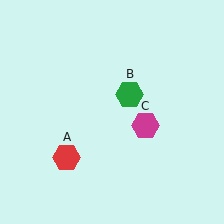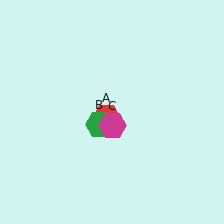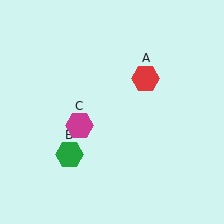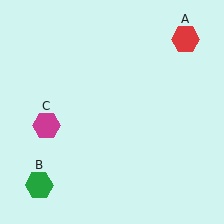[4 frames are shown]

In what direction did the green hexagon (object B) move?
The green hexagon (object B) moved down and to the left.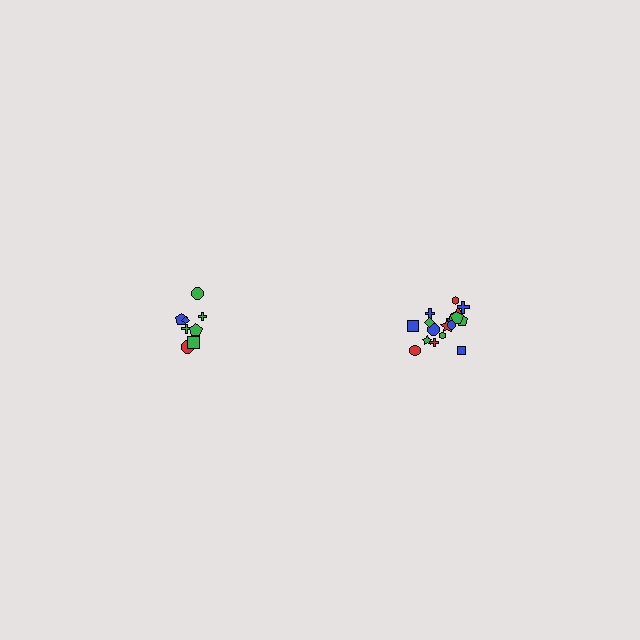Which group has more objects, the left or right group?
The right group.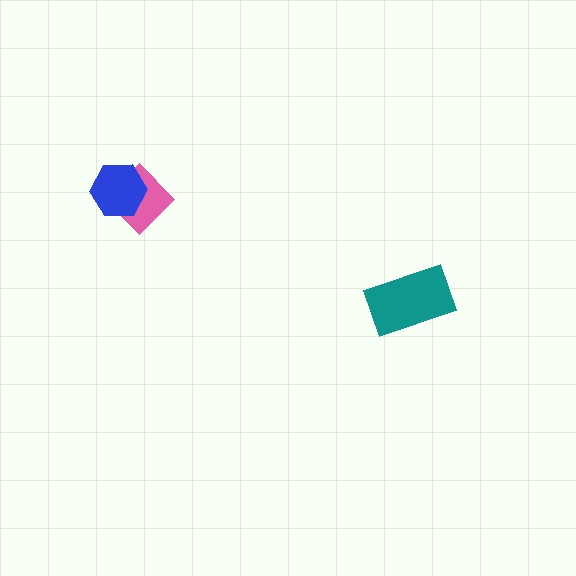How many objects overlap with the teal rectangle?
0 objects overlap with the teal rectangle.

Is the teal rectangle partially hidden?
No, no other shape covers it.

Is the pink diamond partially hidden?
Yes, it is partially covered by another shape.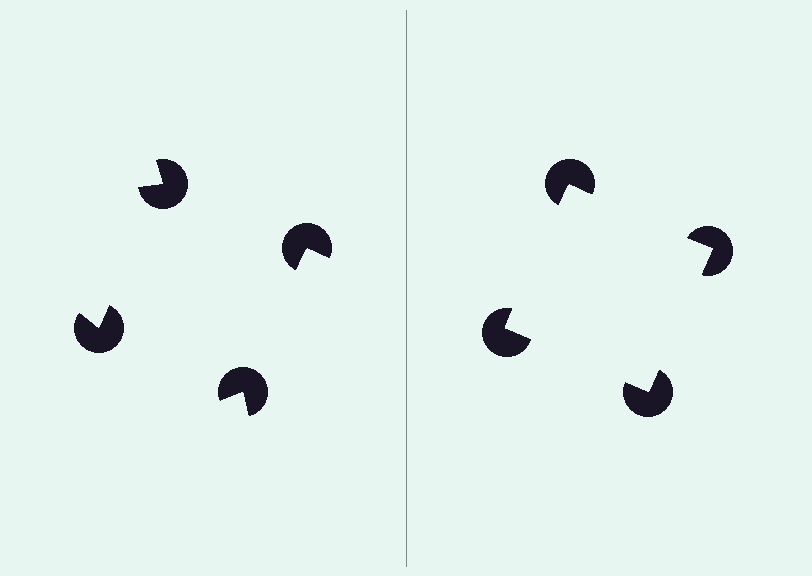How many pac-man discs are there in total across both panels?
8 — 4 on each side.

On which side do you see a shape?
An illusory square appears on the right side. On the left side the wedge cuts are rotated, so no coherent shape forms.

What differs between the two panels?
The pac-man discs are positioned identically on both sides; only the wedge orientations differ. On the right they align to a square; on the left they are misaligned.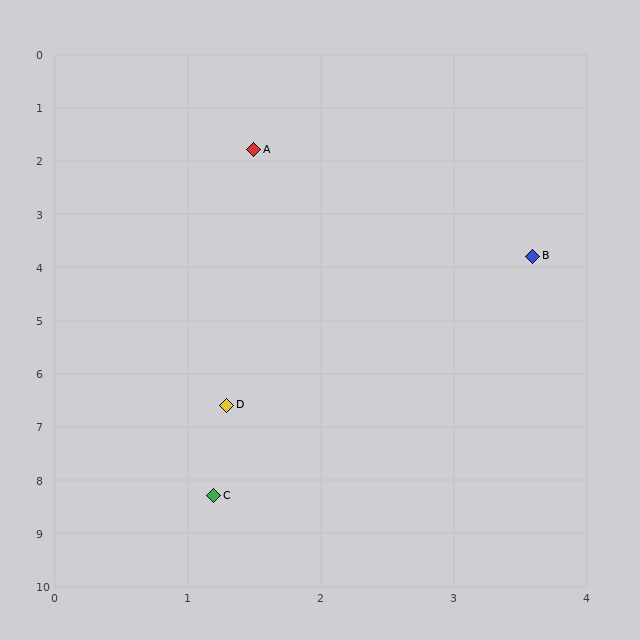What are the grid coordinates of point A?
Point A is at approximately (1.5, 1.8).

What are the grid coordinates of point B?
Point B is at approximately (3.6, 3.8).